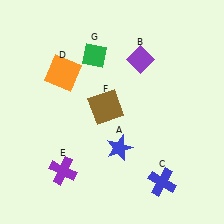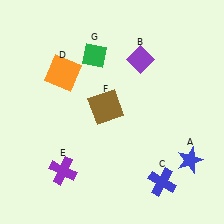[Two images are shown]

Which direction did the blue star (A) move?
The blue star (A) moved right.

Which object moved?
The blue star (A) moved right.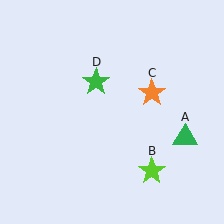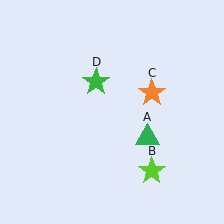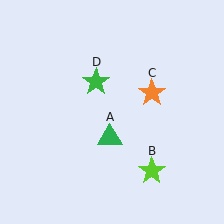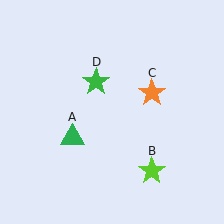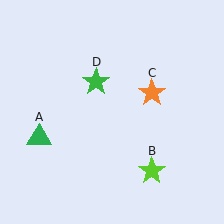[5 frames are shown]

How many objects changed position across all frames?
1 object changed position: green triangle (object A).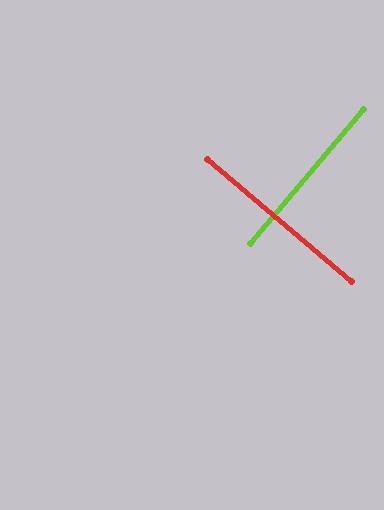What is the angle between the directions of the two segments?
Approximately 90 degrees.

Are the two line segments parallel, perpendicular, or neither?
Perpendicular — they meet at approximately 90°.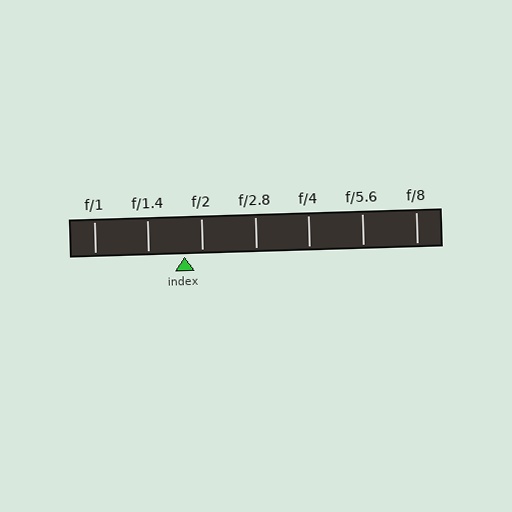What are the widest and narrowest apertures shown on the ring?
The widest aperture shown is f/1 and the narrowest is f/8.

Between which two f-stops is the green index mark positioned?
The index mark is between f/1.4 and f/2.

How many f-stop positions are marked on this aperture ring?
There are 7 f-stop positions marked.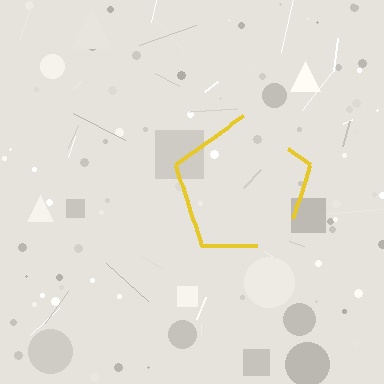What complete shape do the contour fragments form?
The contour fragments form a pentagon.